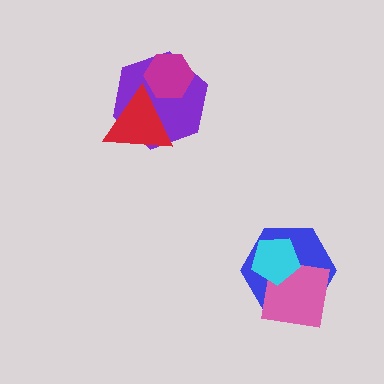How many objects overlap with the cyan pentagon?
2 objects overlap with the cyan pentagon.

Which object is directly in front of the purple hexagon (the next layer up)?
The red triangle is directly in front of the purple hexagon.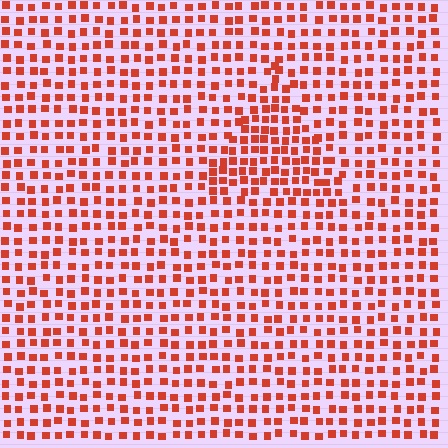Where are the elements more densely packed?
The elements are more densely packed inside the triangle boundary.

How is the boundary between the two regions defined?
The boundary is defined by a change in element density (approximately 1.6x ratio). All elements are the same color, size, and shape.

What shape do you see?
I see a triangle.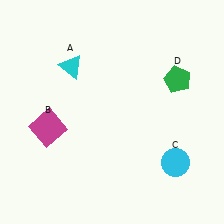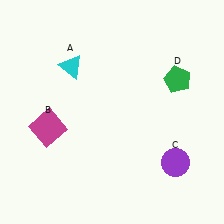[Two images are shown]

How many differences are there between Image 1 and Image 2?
There is 1 difference between the two images.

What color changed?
The circle (C) changed from cyan in Image 1 to purple in Image 2.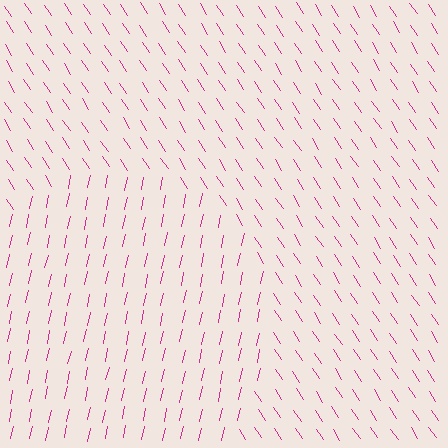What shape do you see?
I see a circle.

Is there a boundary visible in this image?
Yes, there is a texture boundary formed by a change in line orientation.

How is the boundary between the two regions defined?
The boundary is defined purely by a change in line orientation (approximately 45 degrees difference). All lines are the same color and thickness.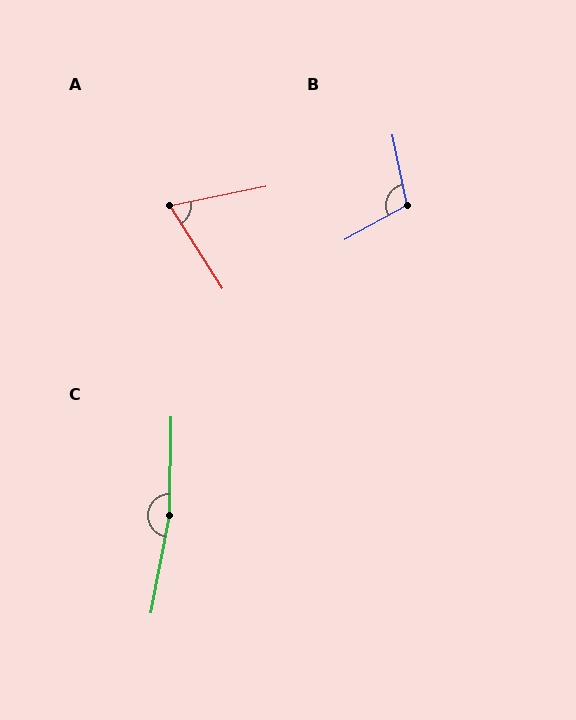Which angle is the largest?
C, at approximately 170 degrees.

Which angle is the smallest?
A, at approximately 69 degrees.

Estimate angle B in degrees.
Approximately 107 degrees.